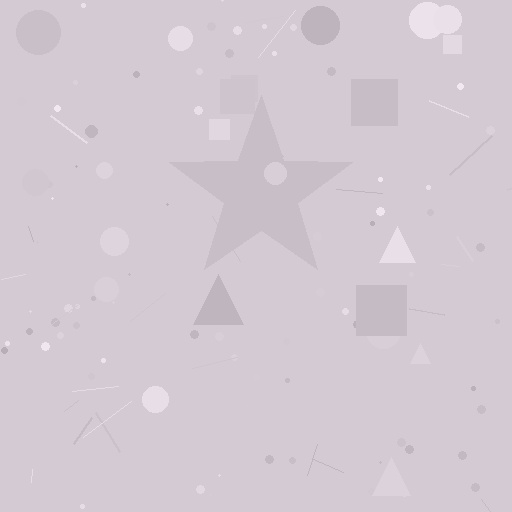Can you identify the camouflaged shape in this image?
The camouflaged shape is a star.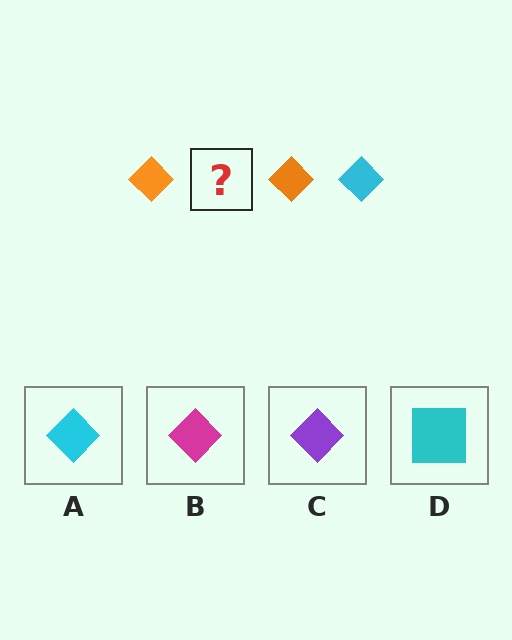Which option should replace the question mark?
Option A.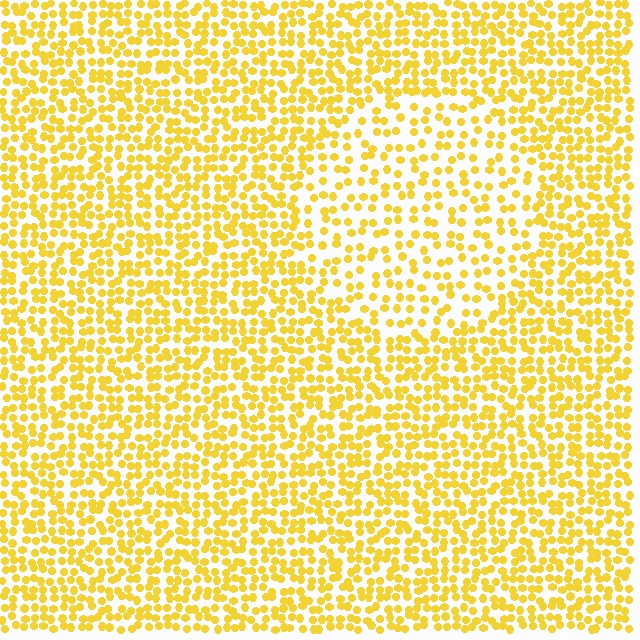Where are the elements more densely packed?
The elements are more densely packed outside the circle boundary.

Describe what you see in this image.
The image contains small yellow elements arranged at two different densities. A circle-shaped region is visible where the elements are less densely packed than the surrounding area.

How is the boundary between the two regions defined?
The boundary is defined by a change in element density (approximately 1.8x ratio). All elements are the same color, size, and shape.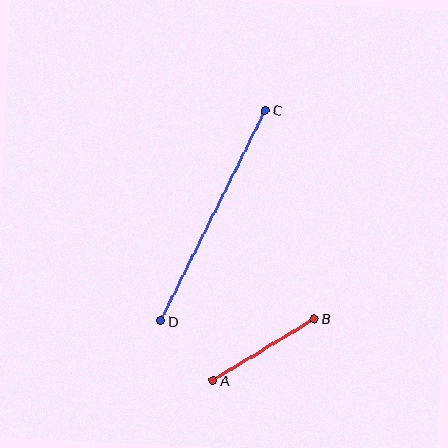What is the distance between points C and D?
The distance is approximately 235 pixels.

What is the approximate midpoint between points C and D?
The midpoint is at approximately (213, 215) pixels.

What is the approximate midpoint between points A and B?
The midpoint is at approximately (264, 350) pixels.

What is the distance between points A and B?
The distance is approximately 118 pixels.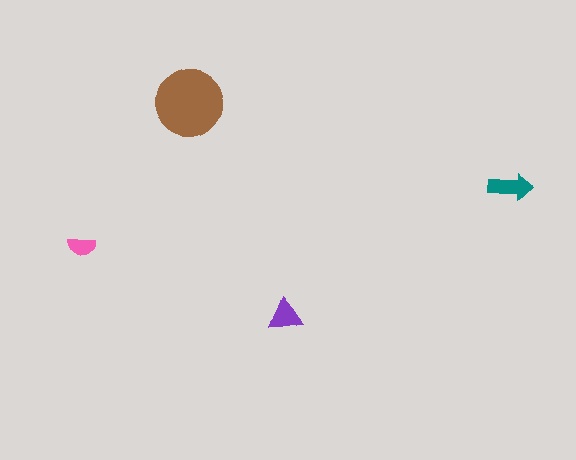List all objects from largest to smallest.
The brown circle, the teal arrow, the purple triangle, the pink semicircle.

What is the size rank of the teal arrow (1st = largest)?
2nd.